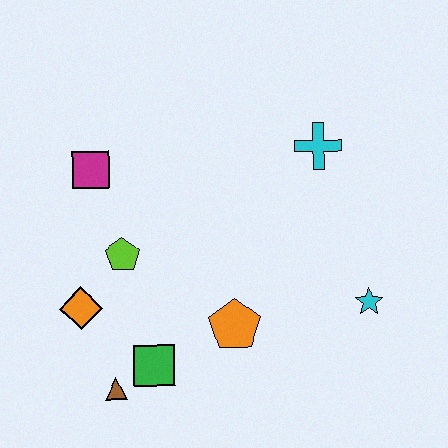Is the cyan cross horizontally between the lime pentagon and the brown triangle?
No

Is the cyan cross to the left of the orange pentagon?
No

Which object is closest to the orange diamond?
The lime pentagon is closest to the orange diamond.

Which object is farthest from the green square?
The cyan cross is farthest from the green square.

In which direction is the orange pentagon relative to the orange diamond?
The orange pentagon is to the right of the orange diamond.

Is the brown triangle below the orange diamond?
Yes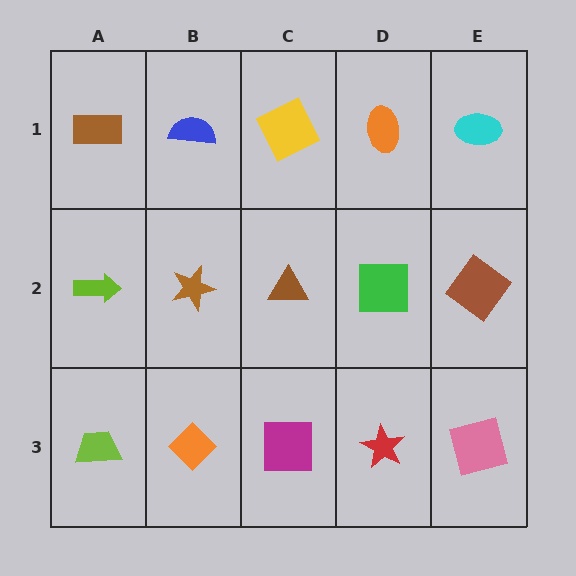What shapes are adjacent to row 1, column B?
A brown star (row 2, column B), a brown rectangle (row 1, column A), a yellow square (row 1, column C).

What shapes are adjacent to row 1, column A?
A lime arrow (row 2, column A), a blue semicircle (row 1, column B).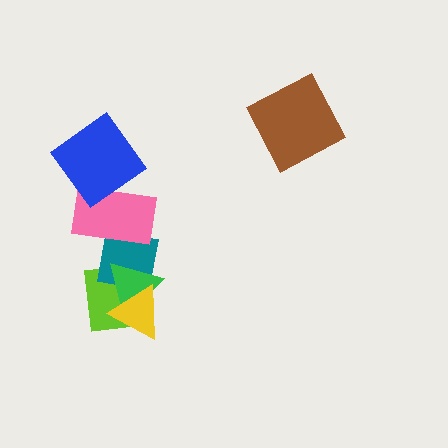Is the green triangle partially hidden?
Yes, it is partially covered by another shape.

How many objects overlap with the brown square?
0 objects overlap with the brown square.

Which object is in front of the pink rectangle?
The blue diamond is in front of the pink rectangle.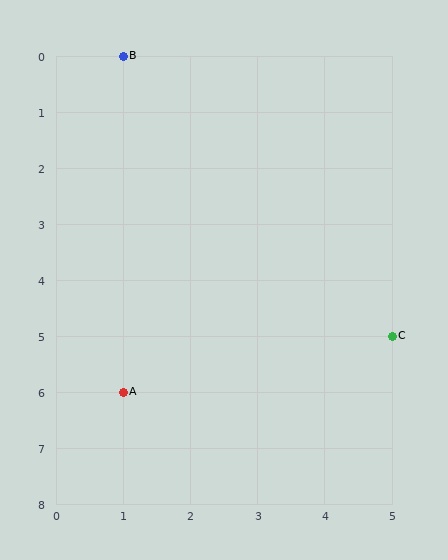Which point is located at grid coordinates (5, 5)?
Point C is at (5, 5).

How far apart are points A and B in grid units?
Points A and B are 6 rows apart.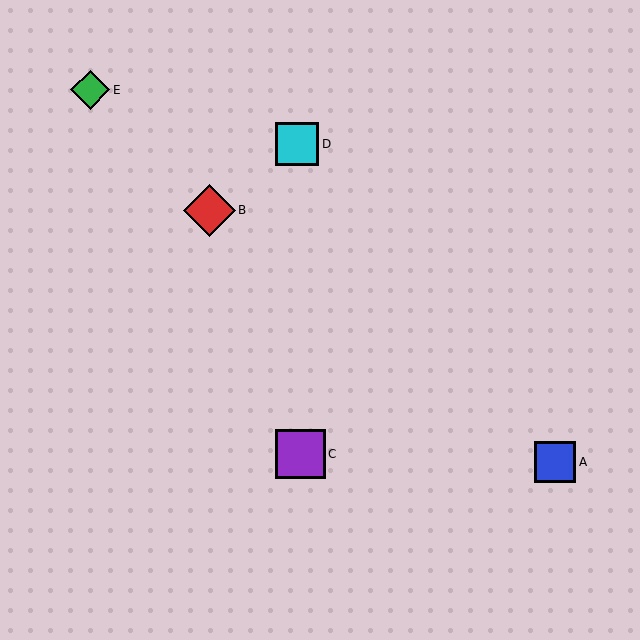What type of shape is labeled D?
Shape D is a cyan square.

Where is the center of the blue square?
The center of the blue square is at (555, 462).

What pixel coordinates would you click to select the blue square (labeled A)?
Click at (555, 462) to select the blue square A.